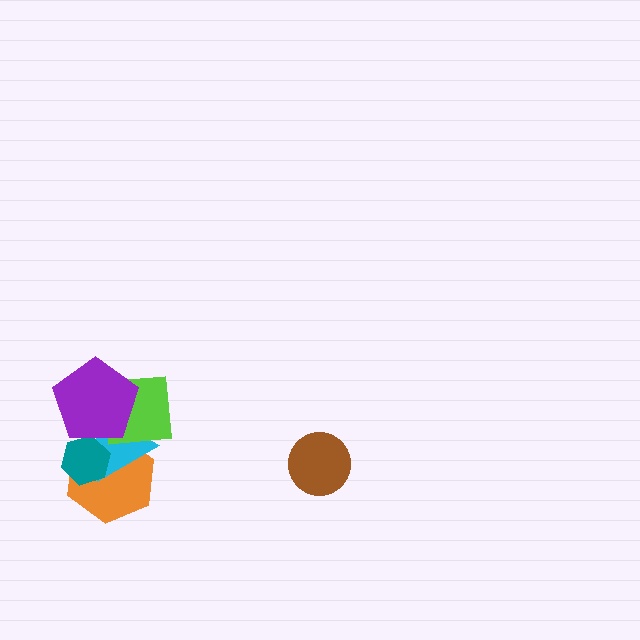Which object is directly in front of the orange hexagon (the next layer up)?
The cyan triangle is directly in front of the orange hexagon.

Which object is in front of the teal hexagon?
The purple pentagon is in front of the teal hexagon.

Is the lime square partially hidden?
Yes, it is partially covered by another shape.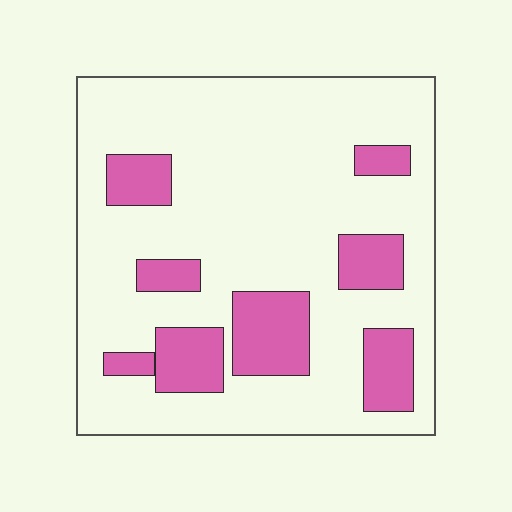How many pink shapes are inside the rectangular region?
8.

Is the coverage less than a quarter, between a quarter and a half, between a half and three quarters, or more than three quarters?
Less than a quarter.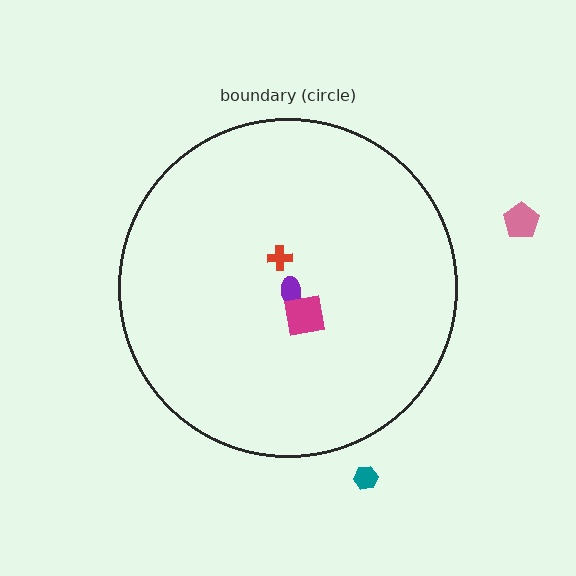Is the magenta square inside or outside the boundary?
Inside.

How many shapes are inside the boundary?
3 inside, 2 outside.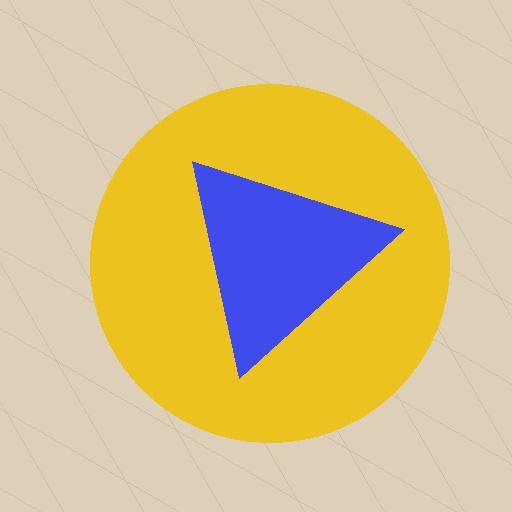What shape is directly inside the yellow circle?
The blue triangle.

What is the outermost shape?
The yellow circle.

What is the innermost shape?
The blue triangle.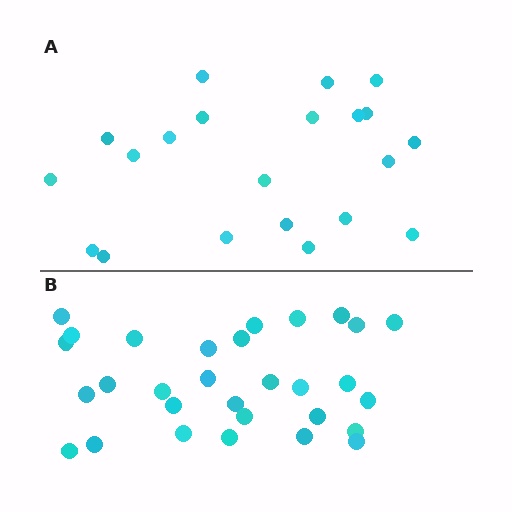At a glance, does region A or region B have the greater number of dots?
Region B (the bottom region) has more dots.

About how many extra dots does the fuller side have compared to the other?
Region B has roughly 8 or so more dots than region A.